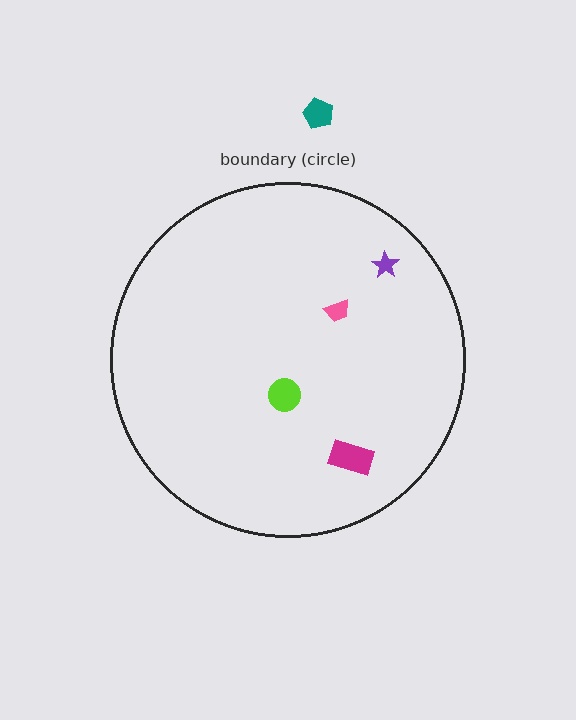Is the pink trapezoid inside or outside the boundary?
Inside.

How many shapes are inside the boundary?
4 inside, 1 outside.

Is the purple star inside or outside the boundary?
Inside.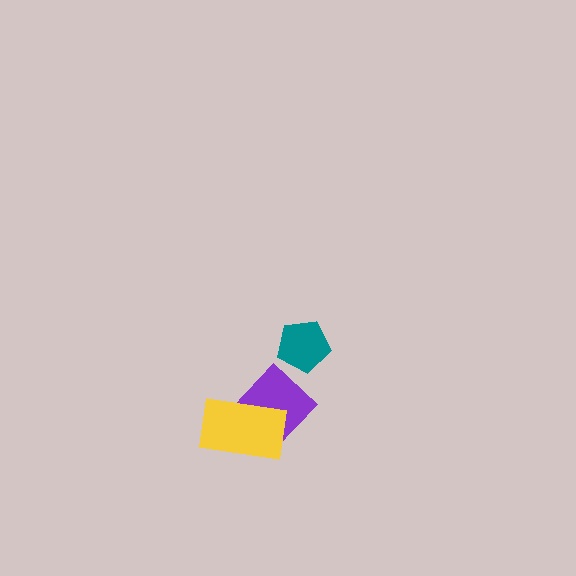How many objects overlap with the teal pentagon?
0 objects overlap with the teal pentagon.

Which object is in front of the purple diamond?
The yellow rectangle is in front of the purple diamond.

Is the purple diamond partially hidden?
Yes, it is partially covered by another shape.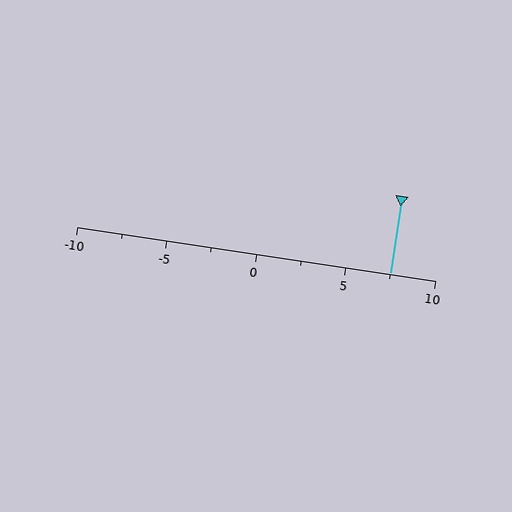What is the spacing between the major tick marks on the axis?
The major ticks are spaced 5 apart.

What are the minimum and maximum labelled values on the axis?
The axis runs from -10 to 10.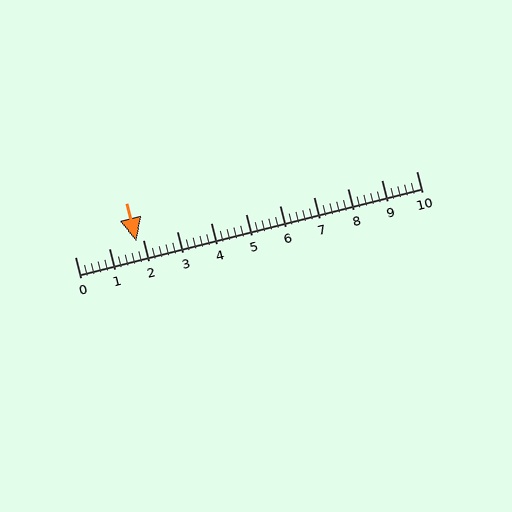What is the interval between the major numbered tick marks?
The major tick marks are spaced 1 units apart.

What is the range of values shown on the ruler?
The ruler shows values from 0 to 10.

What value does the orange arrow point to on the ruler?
The orange arrow points to approximately 1.8.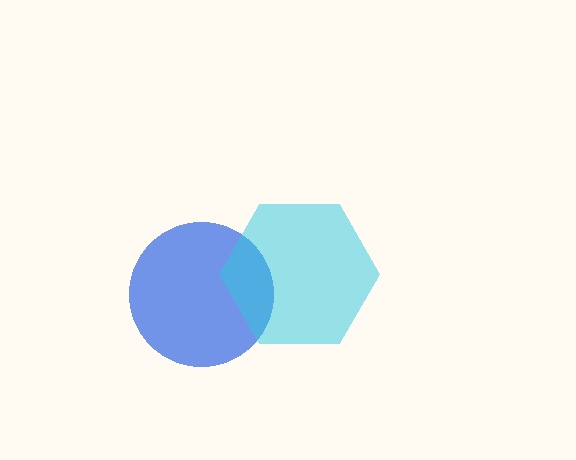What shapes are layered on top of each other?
The layered shapes are: a blue circle, a cyan hexagon.